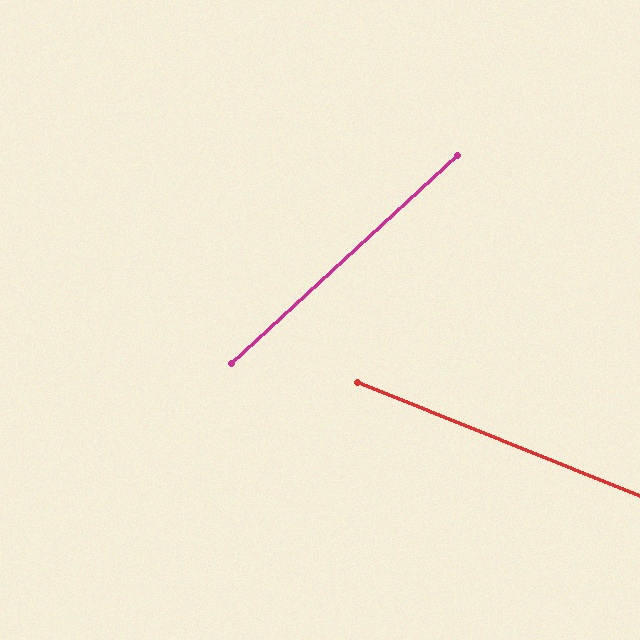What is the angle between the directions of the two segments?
Approximately 65 degrees.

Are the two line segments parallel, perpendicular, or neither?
Neither parallel nor perpendicular — they differ by about 65°.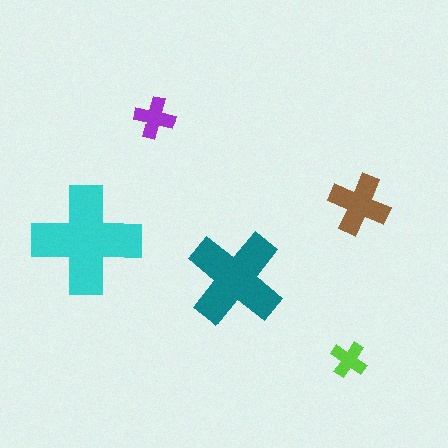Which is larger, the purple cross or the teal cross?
The teal one.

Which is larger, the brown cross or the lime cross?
The brown one.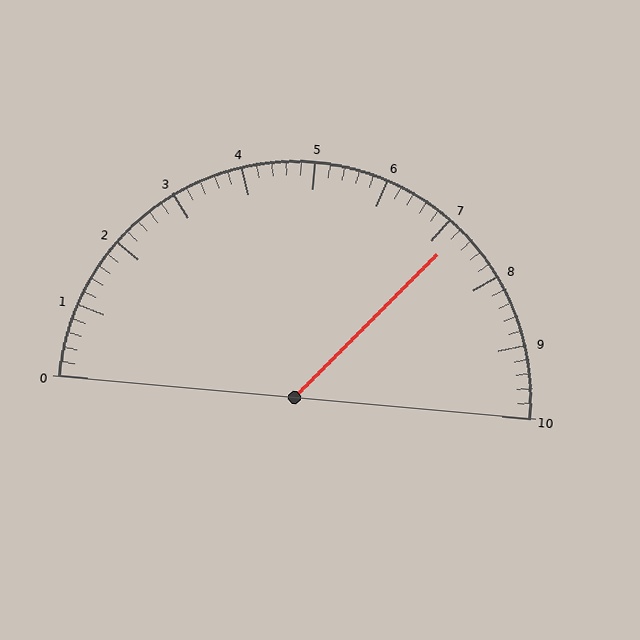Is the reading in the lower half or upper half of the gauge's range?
The reading is in the upper half of the range (0 to 10).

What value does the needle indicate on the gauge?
The needle indicates approximately 7.2.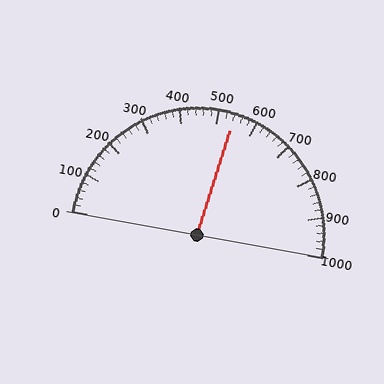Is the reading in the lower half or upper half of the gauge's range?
The reading is in the upper half of the range (0 to 1000).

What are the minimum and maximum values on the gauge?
The gauge ranges from 0 to 1000.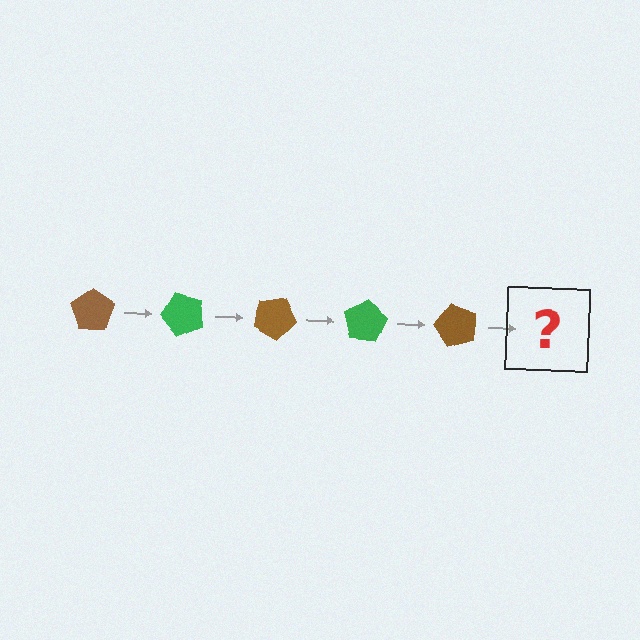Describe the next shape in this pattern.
It should be a green pentagon, rotated 250 degrees from the start.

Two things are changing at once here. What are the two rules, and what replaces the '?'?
The two rules are that it rotates 50 degrees each step and the color cycles through brown and green. The '?' should be a green pentagon, rotated 250 degrees from the start.